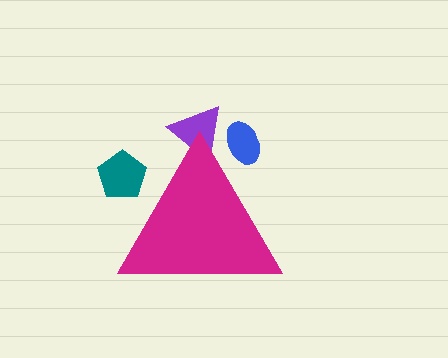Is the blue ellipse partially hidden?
Yes, the blue ellipse is partially hidden behind the magenta triangle.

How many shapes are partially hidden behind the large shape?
3 shapes are partially hidden.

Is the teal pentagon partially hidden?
Yes, the teal pentagon is partially hidden behind the magenta triangle.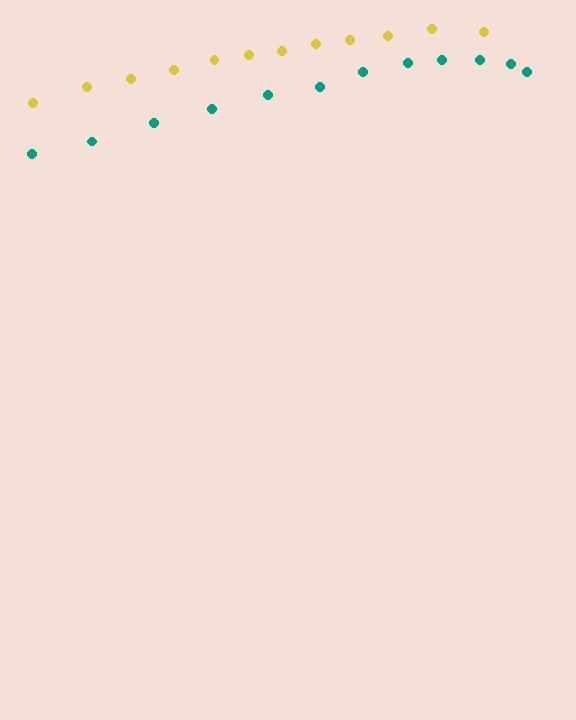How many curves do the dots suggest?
There are 2 distinct paths.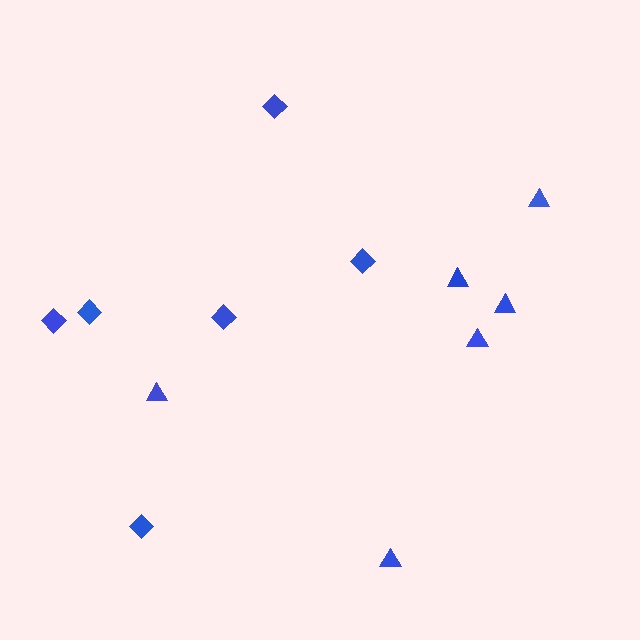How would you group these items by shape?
There are 2 groups: one group of triangles (6) and one group of diamonds (6).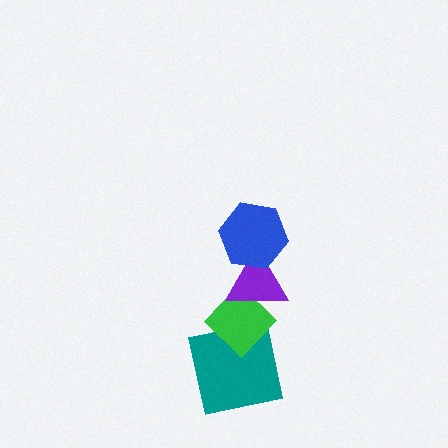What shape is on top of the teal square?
The green diamond is on top of the teal square.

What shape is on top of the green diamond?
The purple triangle is on top of the green diamond.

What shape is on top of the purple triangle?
The blue hexagon is on top of the purple triangle.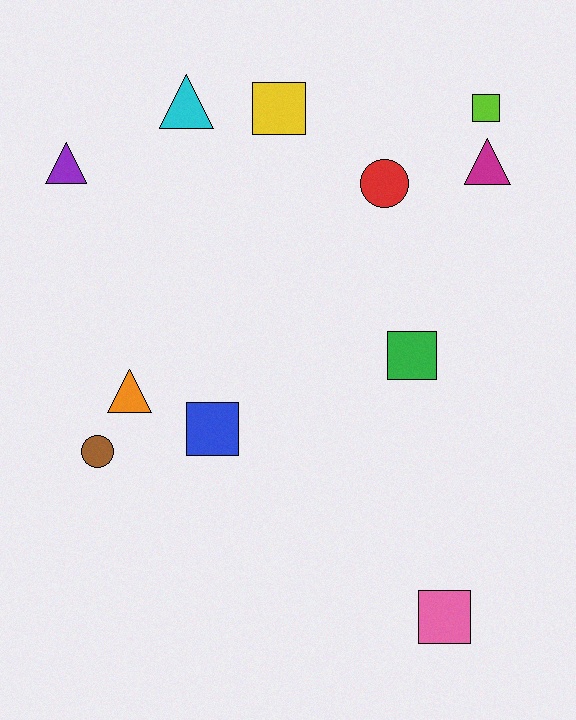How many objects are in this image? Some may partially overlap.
There are 11 objects.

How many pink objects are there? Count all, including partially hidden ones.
There is 1 pink object.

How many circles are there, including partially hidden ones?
There are 2 circles.